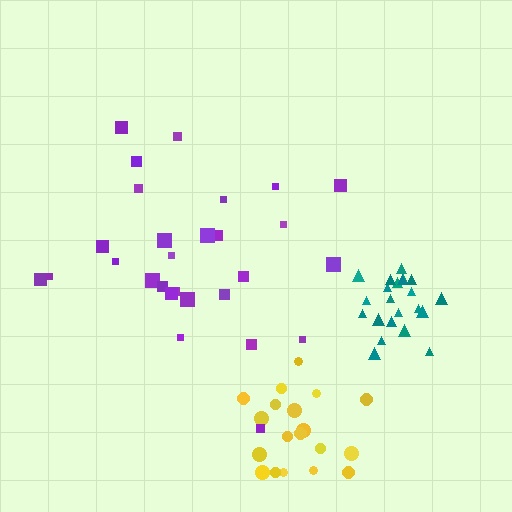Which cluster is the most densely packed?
Teal.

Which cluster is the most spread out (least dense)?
Purple.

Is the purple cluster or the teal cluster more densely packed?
Teal.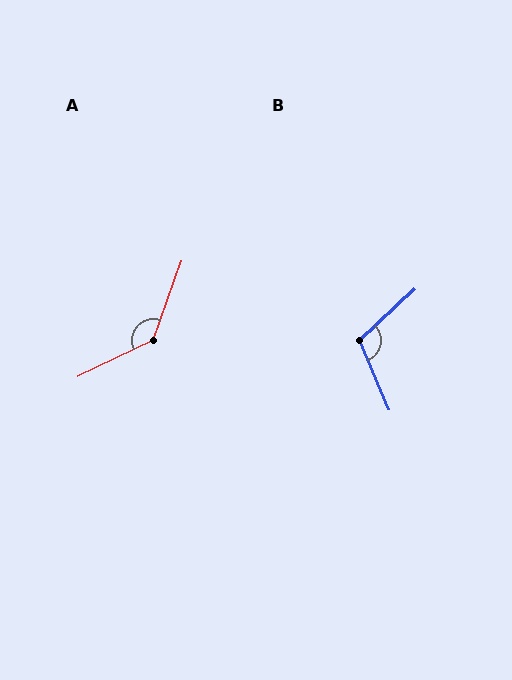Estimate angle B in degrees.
Approximately 109 degrees.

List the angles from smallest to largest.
B (109°), A (136°).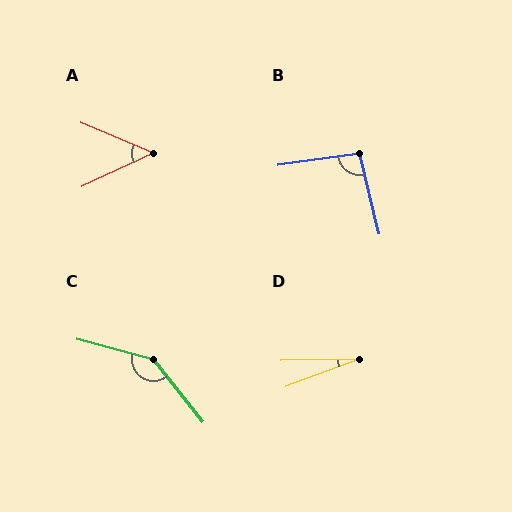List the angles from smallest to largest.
D (20°), A (48°), B (95°), C (143°).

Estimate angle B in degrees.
Approximately 95 degrees.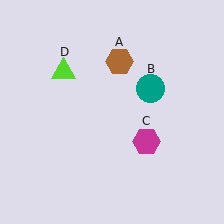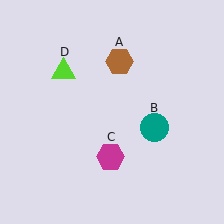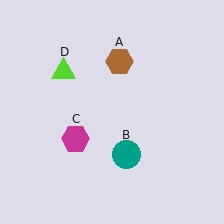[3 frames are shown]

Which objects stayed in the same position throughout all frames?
Brown hexagon (object A) and lime triangle (object D) remained stationary.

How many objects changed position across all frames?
2 objects changed position: teal circle (object B), magenta hexagon (object C).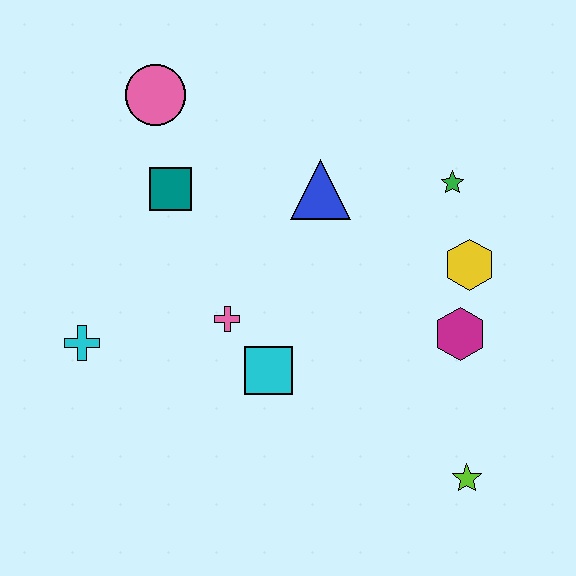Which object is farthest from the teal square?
The lime star is farthest from the teal square.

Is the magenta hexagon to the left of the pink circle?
No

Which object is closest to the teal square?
The pink circle is closest to the teal square.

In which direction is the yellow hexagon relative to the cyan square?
The yellow hexagon is to the right of the cyan square.